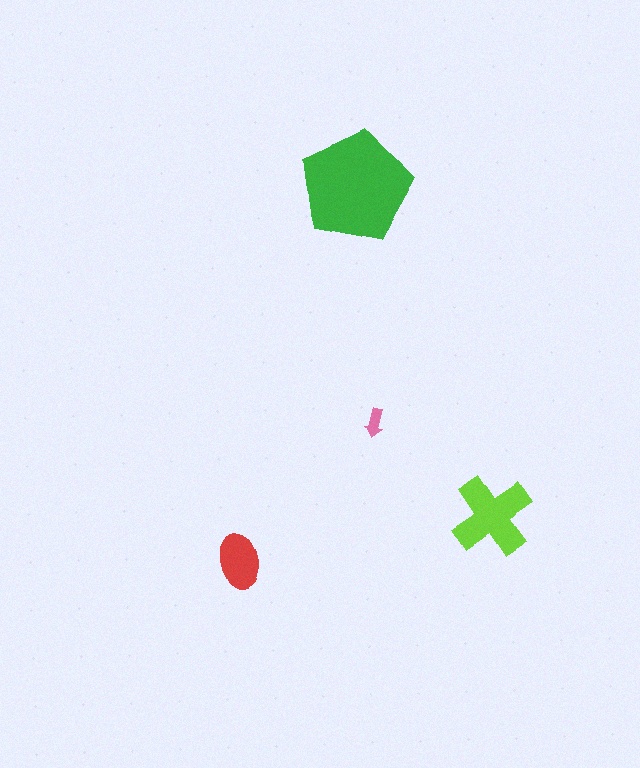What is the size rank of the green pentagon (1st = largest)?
1st.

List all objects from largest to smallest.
The green pentagon, the lime cross, the red ellipse, the pink arrow.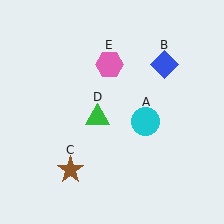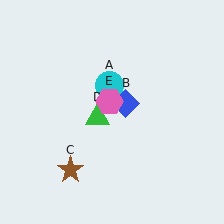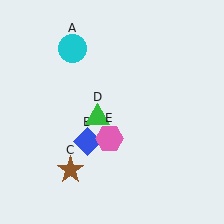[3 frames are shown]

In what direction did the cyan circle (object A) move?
The cyan circle (object A) moved up and to the left.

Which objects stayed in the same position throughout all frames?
Brown star (object C) and green triangle (object D) remained stationary.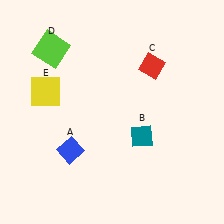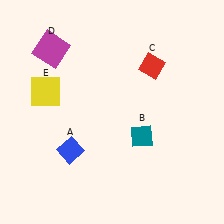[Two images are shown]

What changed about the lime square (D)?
In Image 1, D is lime. In Image 2, it changed to magenta.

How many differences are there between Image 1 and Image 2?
There is 1 difference between the two images.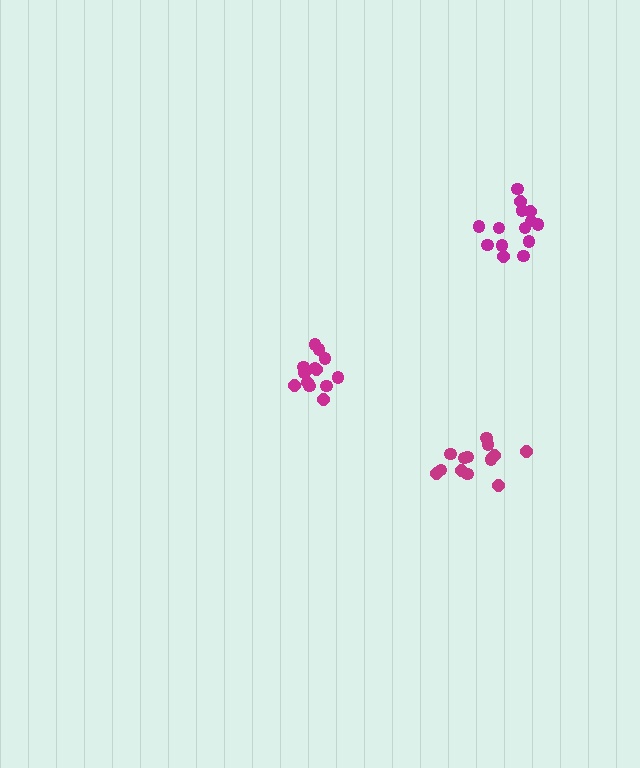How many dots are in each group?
Group 1: 14 dots, Group 2: 13 dots, Group 3: 13 dots (40 total).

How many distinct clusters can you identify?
There are 3 distinct clusters.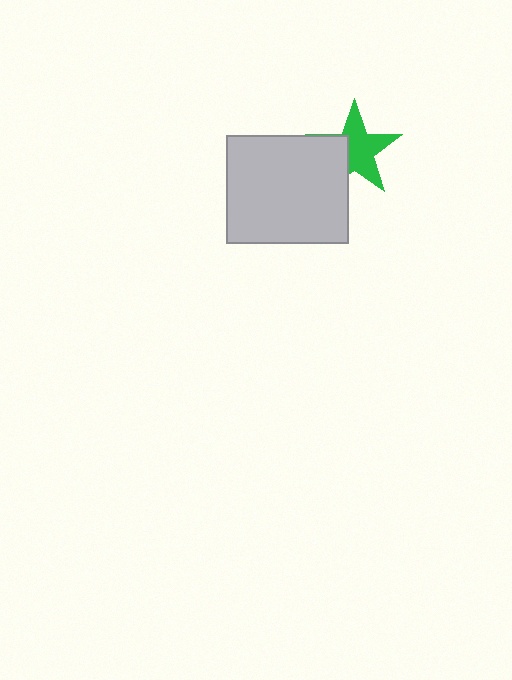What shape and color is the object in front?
The object in front is a light gray rectangle.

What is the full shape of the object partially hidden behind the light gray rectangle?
The partially hidden object is a green star.